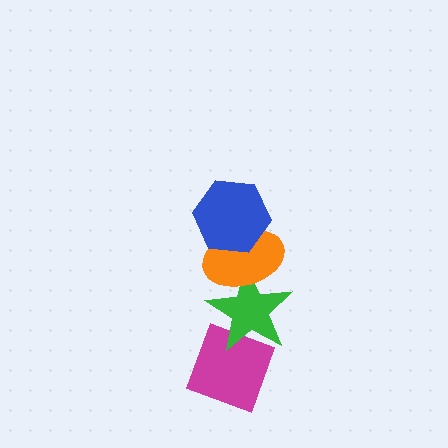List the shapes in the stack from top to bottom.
From top to bottom: the blue hexagon, the orange ellipse, the green star, the magenta diamond.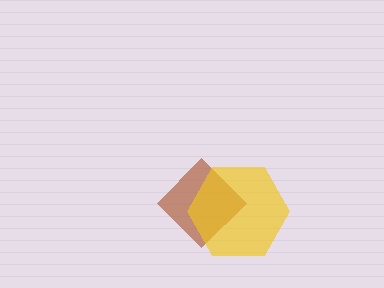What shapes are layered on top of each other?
The layered shapes are: a brown diamond, a yellow hexagon.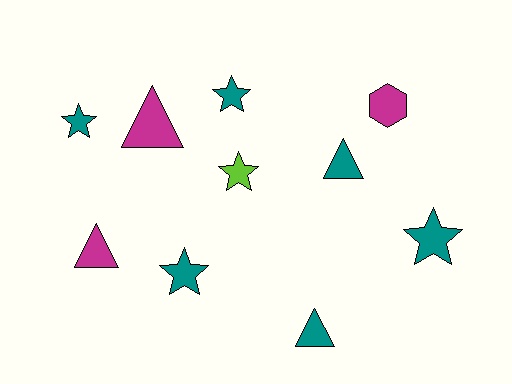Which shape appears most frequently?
Star, with 5 objects.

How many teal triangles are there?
There are 2 teal triangles.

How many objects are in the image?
There are 10 objects.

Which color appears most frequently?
Teal, with 6 objects.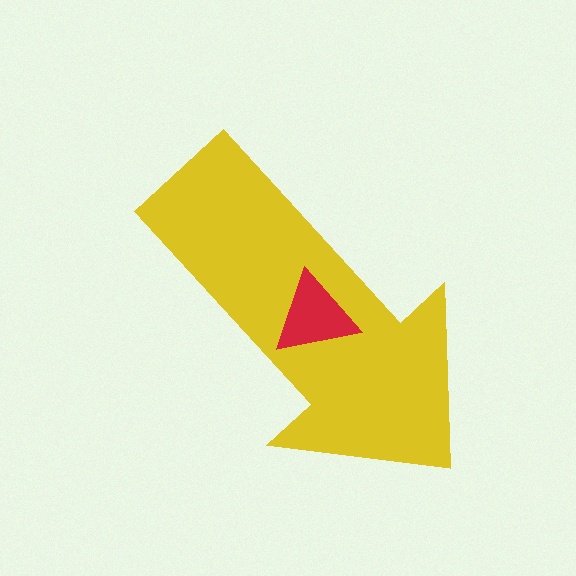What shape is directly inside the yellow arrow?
The red triangle.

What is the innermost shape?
The red triangle.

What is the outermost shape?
The yellow arrow.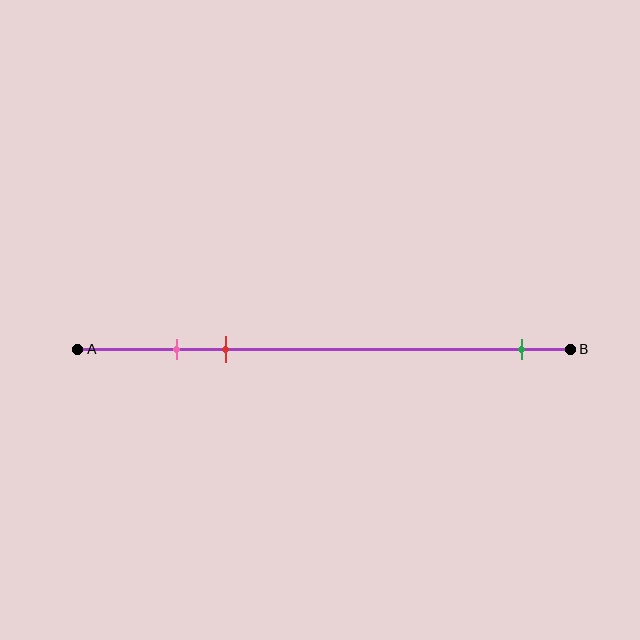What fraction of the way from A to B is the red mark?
The red mark is approximately 30% (0.3) of the way from A to B.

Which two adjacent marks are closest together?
The pink and red marks are the closest adjacent pair.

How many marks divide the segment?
There are 3 marks dividing the segment.